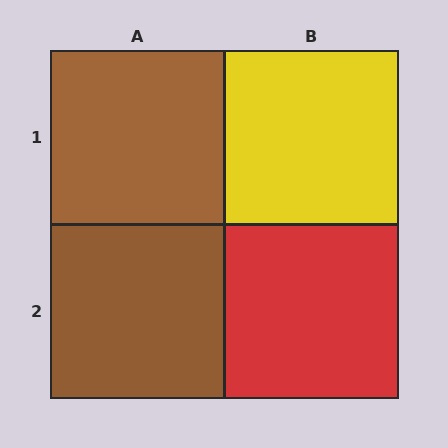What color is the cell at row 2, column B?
Red.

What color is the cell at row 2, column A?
Brown.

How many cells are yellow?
1 cell is yellow.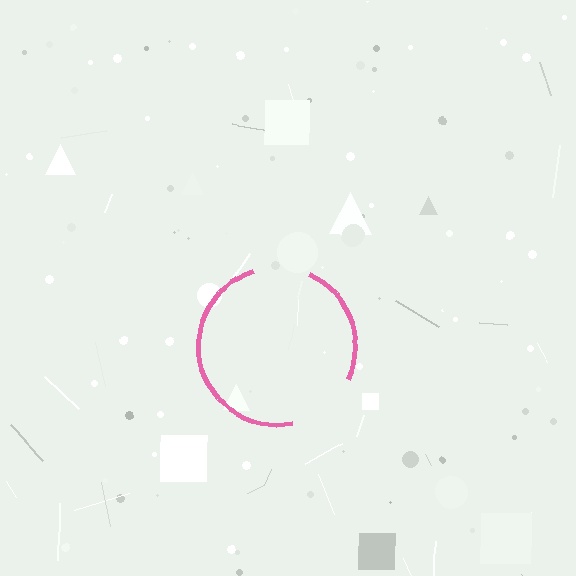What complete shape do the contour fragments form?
The contour fragments form a circle.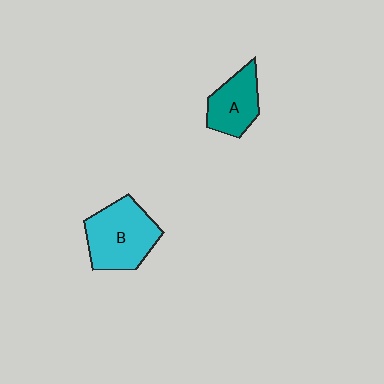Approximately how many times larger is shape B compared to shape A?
Approximately 1.5 times.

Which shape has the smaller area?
Shape A (teal).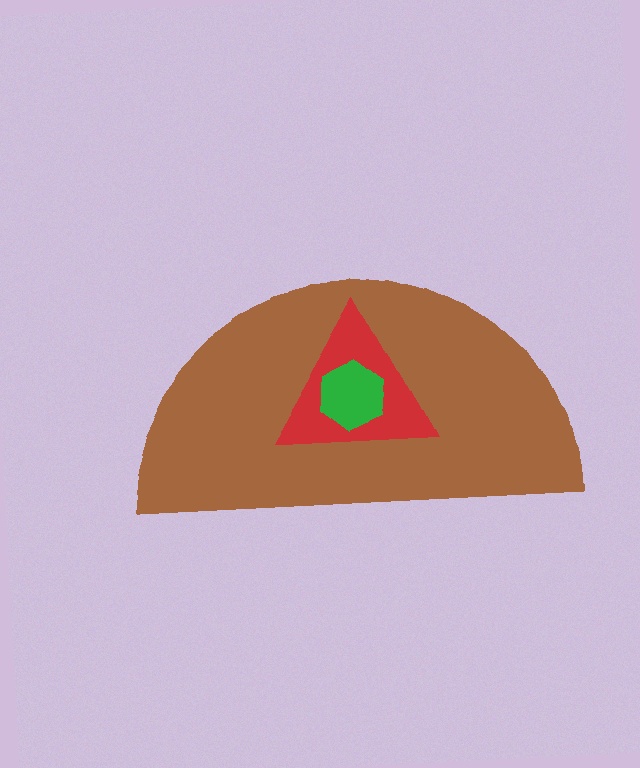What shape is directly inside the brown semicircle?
The red triangle.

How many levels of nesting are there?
3.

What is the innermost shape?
The green hexagon.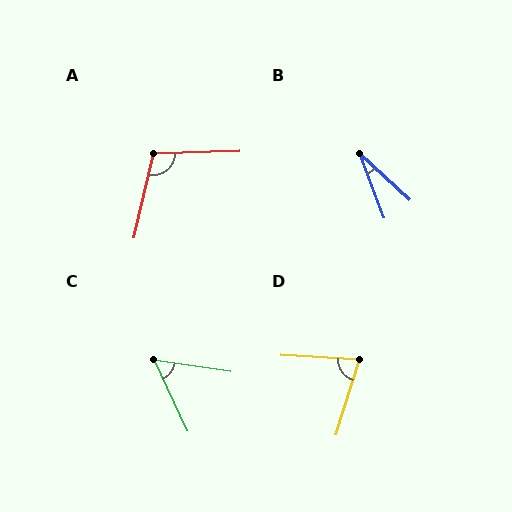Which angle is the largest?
A, at approximately 105 degrees.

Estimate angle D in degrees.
Approximately 76 degrees.